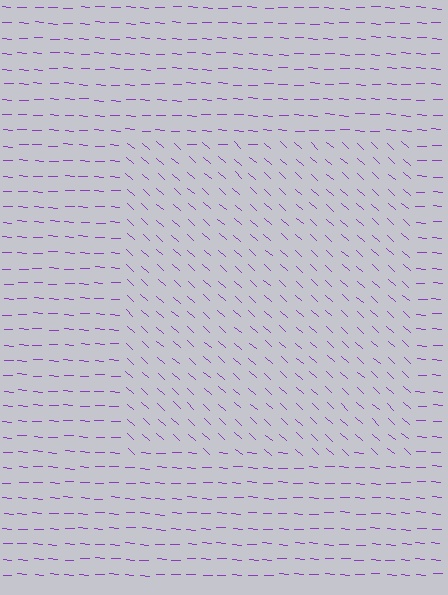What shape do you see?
I see a rectangle.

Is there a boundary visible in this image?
Yes, there is a texture boundary formed by a change in line orientation.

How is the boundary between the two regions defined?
The boundary is defined purely by a change in line orientation (approximately 39 degrees difference). All lines are the same color and thickness.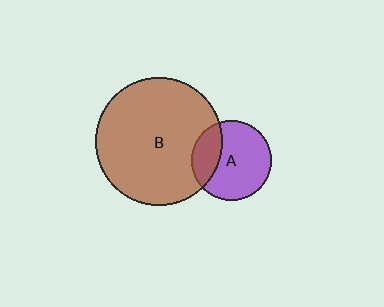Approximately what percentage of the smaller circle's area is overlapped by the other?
Approximately 30%.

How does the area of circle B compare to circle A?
Approximately 2.5 times.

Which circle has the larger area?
Circle B (brown).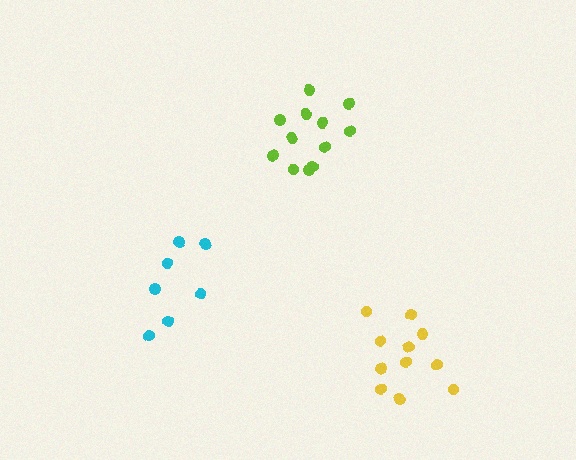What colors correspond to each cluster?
The clusters are colored: yellow, cyan, lime.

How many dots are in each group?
Group 1: 11 dots, Group 2: 7 dots, Group 3: 12 dots (30 total).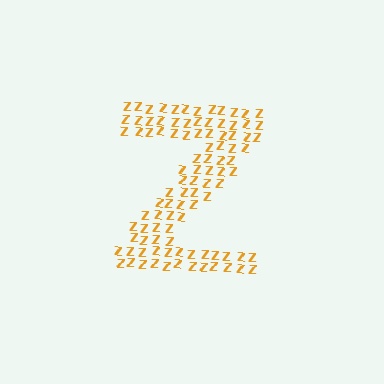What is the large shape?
The large shape is the letter Z.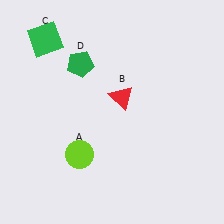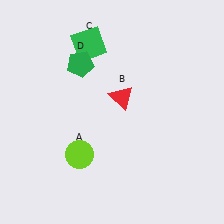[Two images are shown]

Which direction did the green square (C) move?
The green square (C) moved right.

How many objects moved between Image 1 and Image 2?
1 object moved between the two images.